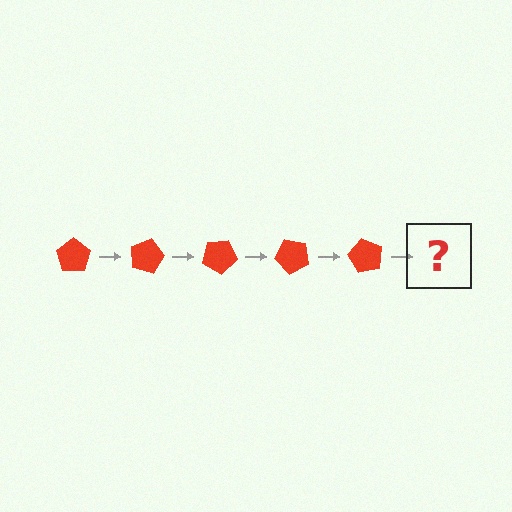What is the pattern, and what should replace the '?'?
The pattern is that the pentagon rotates 15 degrees each step. The '?' should be a red pentagon rotated 75 degrees.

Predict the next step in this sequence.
The next step is a red pentagon rotated 75 degrees.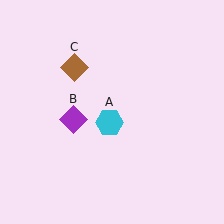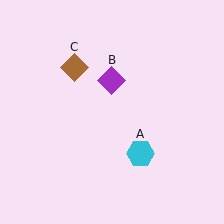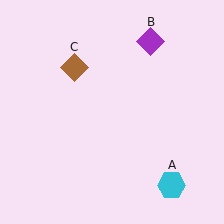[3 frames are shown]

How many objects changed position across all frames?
2 objects changed position: cyan hexagon (object A), purple diamond (object B).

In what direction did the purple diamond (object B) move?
The purple diamond (object B) moved up and to the right.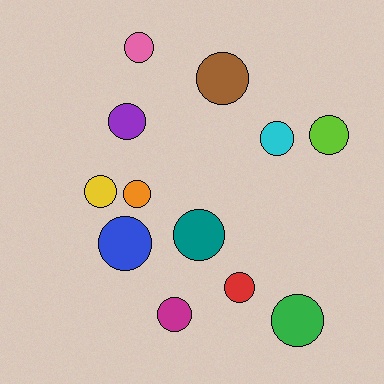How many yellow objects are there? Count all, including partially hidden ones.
There is 1 yellow object.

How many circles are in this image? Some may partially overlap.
There are 12 circles.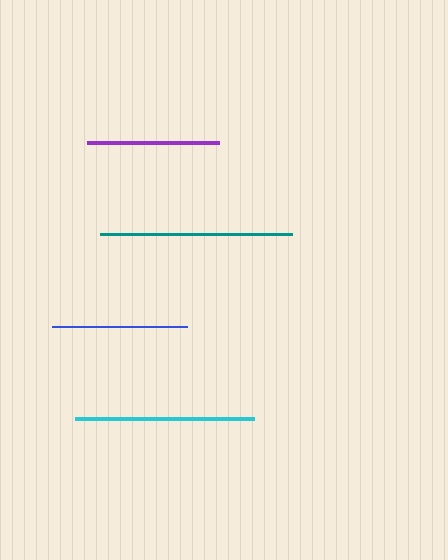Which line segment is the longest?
The teal line is the longest at approximately 192 pixels.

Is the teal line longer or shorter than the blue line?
The teal line is longer than the blue line.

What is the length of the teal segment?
The teal segment is approximately 192 pixels long.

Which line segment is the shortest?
The purple line is the shortest at approximately 132 pixels.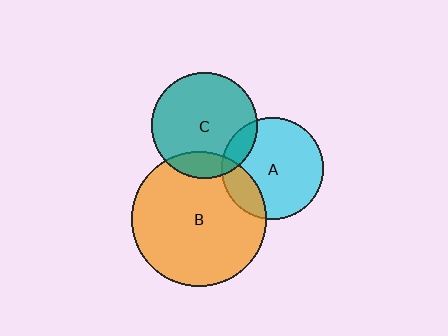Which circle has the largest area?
Circle B (orange).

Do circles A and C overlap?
Yes.